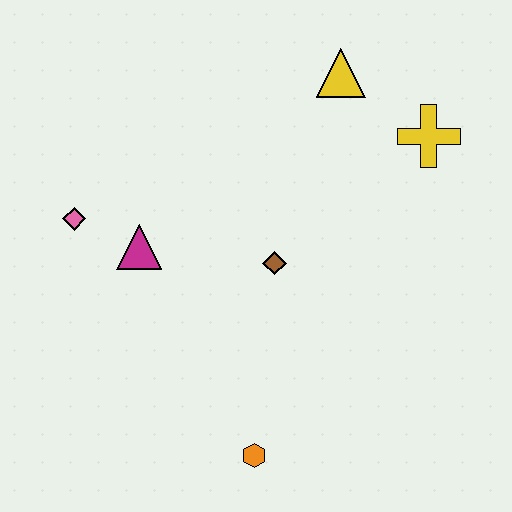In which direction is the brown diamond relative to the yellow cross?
The brown diamond is to the left of the yellow cross.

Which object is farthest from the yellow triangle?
The orange hexagon is farthest from the yellow triangle.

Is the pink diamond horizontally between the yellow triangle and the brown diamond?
No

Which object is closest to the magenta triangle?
The pink diamond is closest to the magenta triangle.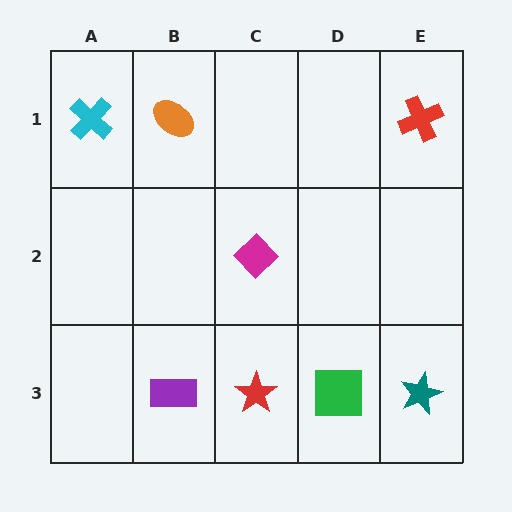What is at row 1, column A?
A cyan cross.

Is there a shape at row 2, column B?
No, that cell is empty.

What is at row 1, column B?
An orange ellipse.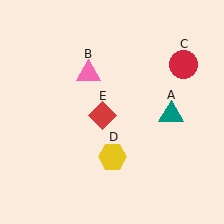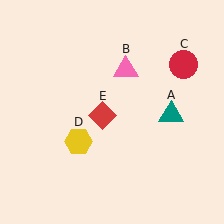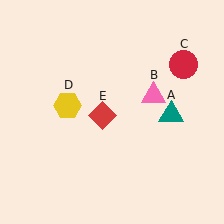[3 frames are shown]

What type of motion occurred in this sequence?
The pink triangle (object B), yellow hexagon (object D) rotated clockwise around the center of the scene.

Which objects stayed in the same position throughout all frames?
Teal triangle (object A) and red circle (object C) and red diamond (object E) remained stationary.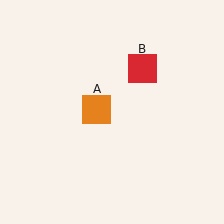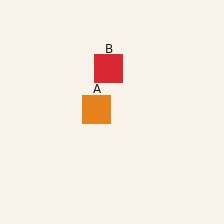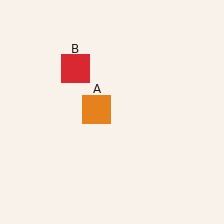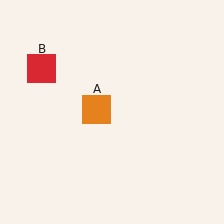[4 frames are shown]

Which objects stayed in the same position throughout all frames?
Orange square (object A) remained stationary.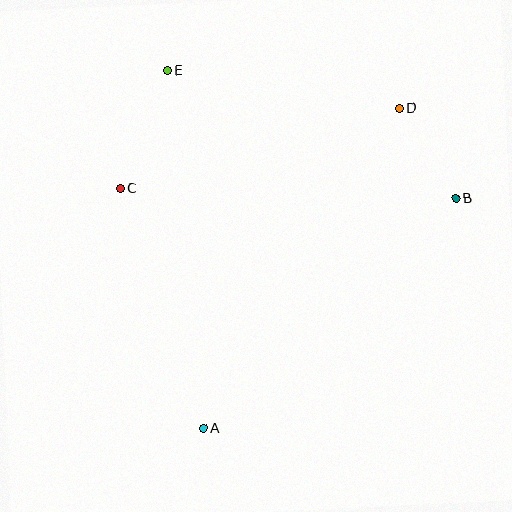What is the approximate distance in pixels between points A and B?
The distance between A and B is approximately 341 pixels.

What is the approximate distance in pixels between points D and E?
The distance between D and E is approximately 235 pixels.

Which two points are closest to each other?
Points B and D are closest to each other.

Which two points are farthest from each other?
Points A and D are farthest from each other.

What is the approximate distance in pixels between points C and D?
The distance between C and D is approximately 291 pixels.